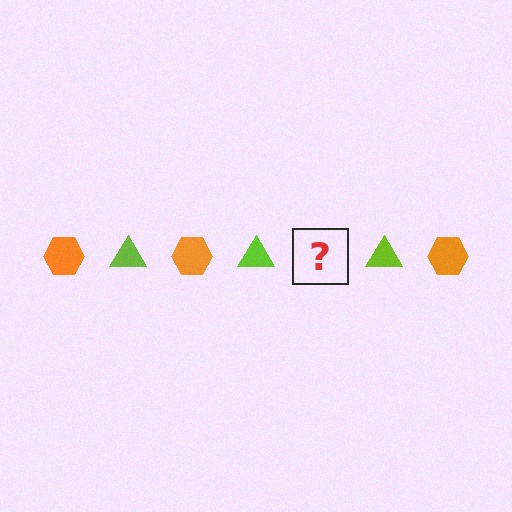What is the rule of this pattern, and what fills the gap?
The rule is that the pattern alternates between orange hexagon and lime triangle. The gap should be filled with an orange hexagon.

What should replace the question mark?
The question mark should be replaced with an orange hexagon.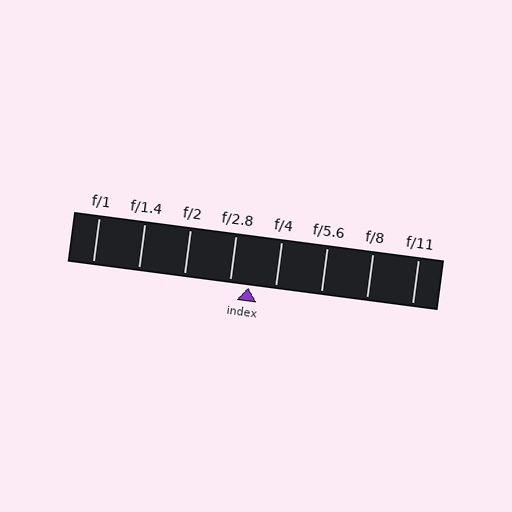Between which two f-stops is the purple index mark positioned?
The index mark is between f/2.8 and f/4.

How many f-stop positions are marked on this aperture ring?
There are 8 f-stop positions marked.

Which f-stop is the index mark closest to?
The index mark is closest to f/2.8.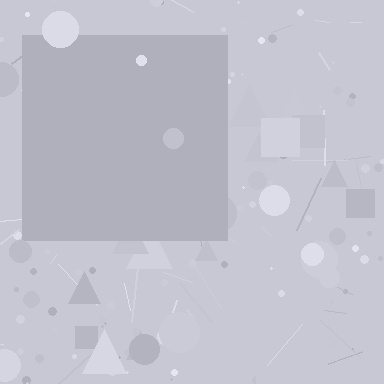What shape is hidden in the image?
A square is hidden in the image.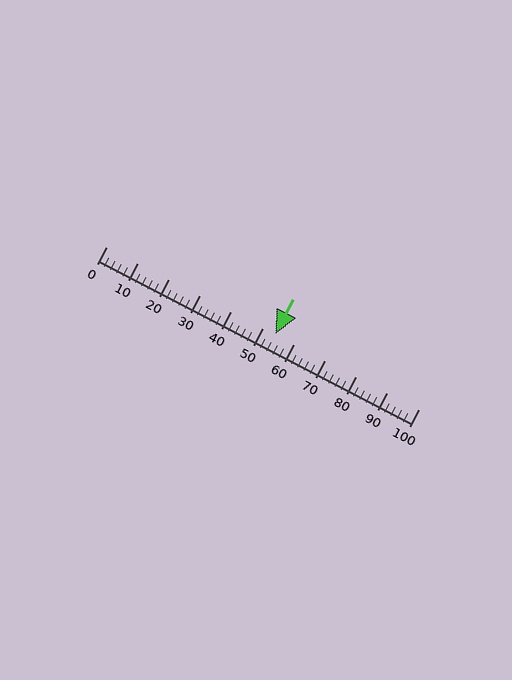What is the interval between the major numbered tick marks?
The major tick marks are spaced 10 units apart.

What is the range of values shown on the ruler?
The ruler shows values from 0 to 100.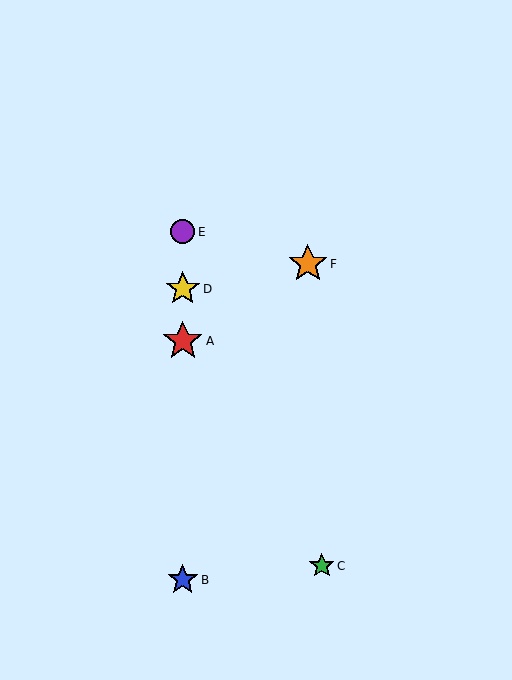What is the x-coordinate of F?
Object F is at x≈308.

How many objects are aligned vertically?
4 objects (A, B, D, E) are aligned vertically.